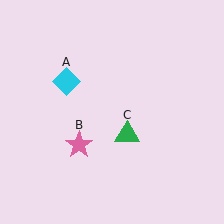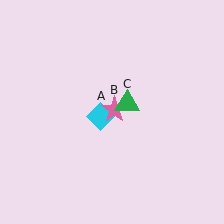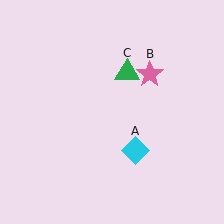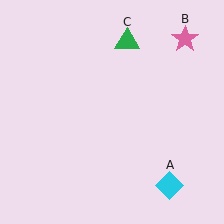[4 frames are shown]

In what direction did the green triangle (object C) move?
The green triangle (object C) moved up.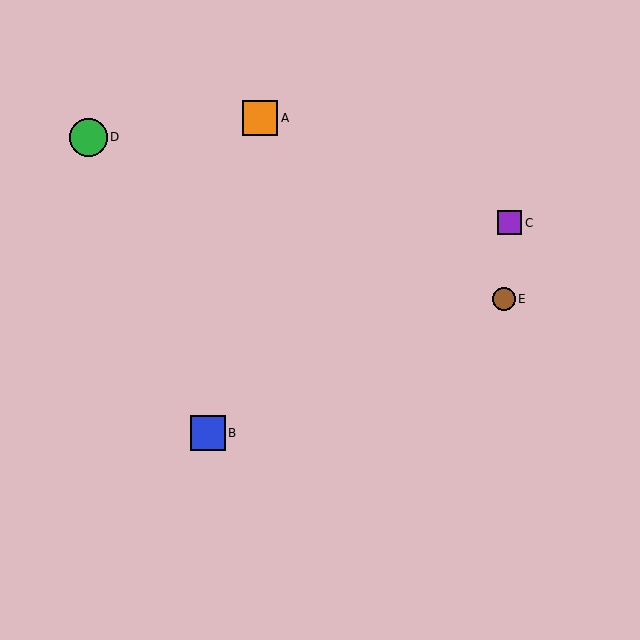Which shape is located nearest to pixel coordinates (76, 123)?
The green circle (labeled D) at (88, 137) is nearest to that location.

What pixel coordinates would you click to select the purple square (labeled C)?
Click at (510, 223) to select the purple square C.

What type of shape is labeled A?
Shape A is an orange square.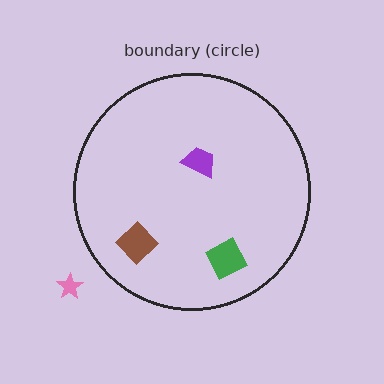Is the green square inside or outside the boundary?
Inside.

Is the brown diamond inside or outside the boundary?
Inside.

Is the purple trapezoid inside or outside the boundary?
Inside.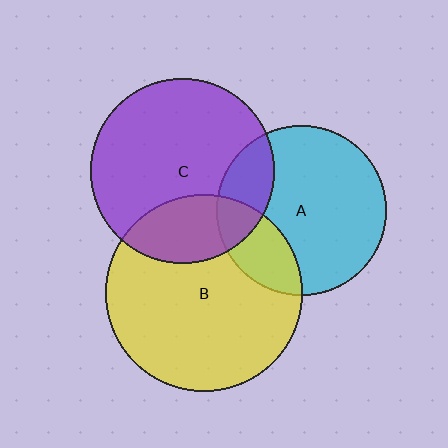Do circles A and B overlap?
Yes.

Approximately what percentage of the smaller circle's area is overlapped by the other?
Approximately 20%.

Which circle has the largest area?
Circle B (yellow).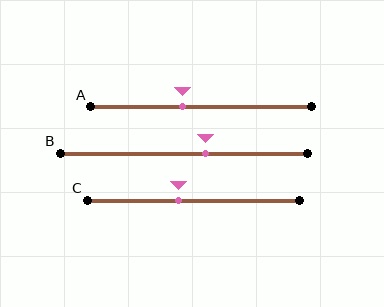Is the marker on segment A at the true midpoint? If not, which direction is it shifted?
No, the marker on segment A is shifted to the left by about 9% of the segment length.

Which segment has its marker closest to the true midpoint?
Segment C has its marker closest to the true midpoint.